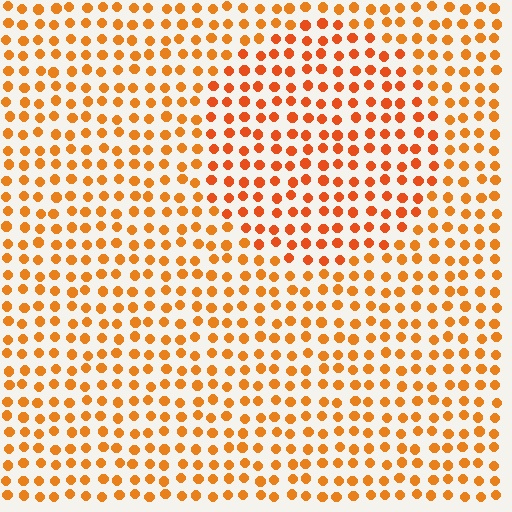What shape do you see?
I see a circle.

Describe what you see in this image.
The image is filled with small orange elements in a uniform arrangement. A circle-shaped region is visible where the elements are tinted to a slightly different hue, forming a subtle color boundary.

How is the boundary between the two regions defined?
The boundary is defined purely by a slight shift in hue (about 15 degrees). Spacing, size, and orientation are identical on both sides.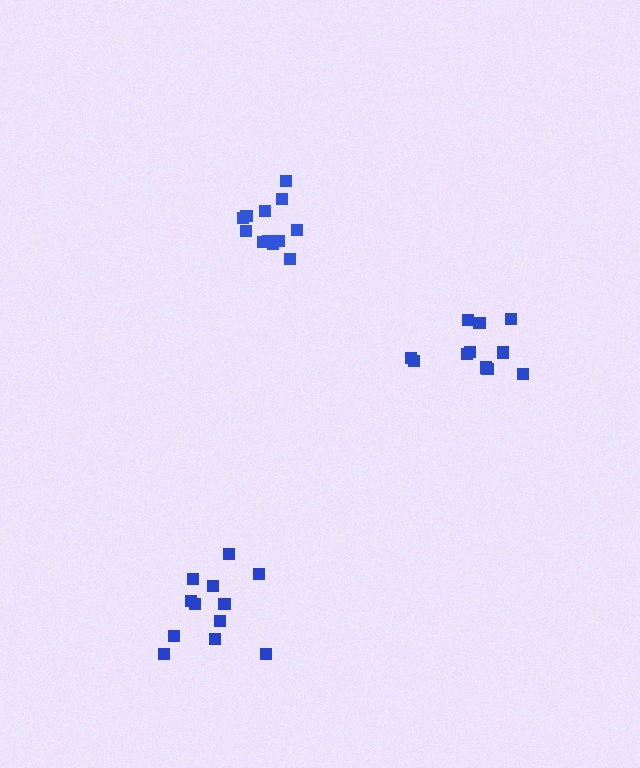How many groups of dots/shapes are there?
There are 3 groups.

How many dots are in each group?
Group 1: 11 dots, Group 2: 12 dots, Group 3: 12 dots (35 total).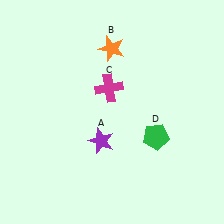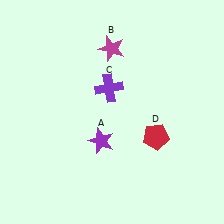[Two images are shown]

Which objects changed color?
B changed from orange to magenta. C changed from magenta to purple. D changed from green to red.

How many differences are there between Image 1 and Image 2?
There are 3 differences between the two images.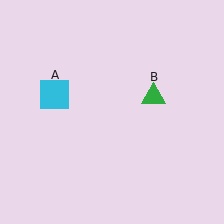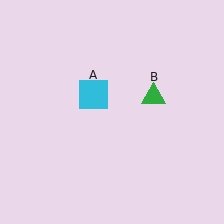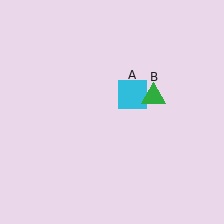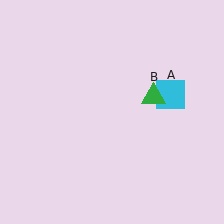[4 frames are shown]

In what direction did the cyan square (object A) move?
The cyan square (object A) moved right.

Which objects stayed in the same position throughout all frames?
Green triangle (object B) remained stationary.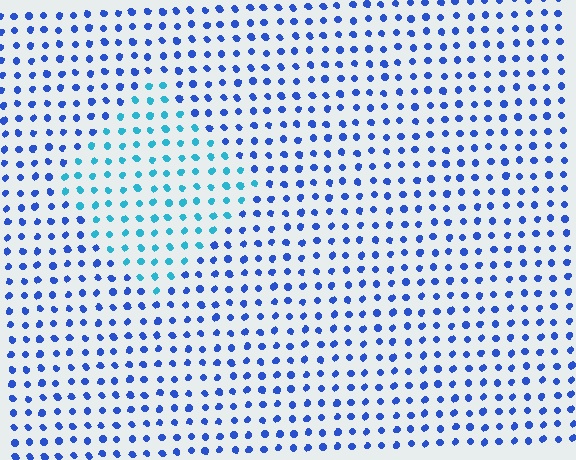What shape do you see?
I see a diamond.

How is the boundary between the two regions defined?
The boundary is defined purely by a slight shift in hue (about 37 degrees). Spacing, size, and orientation are identical on both sides.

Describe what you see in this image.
The image is filled with small blue elements in a uniform arrangement. A diamond-shaped region is visible where the elements are tinted to a slightly different hue, forming a subtle color boundary.